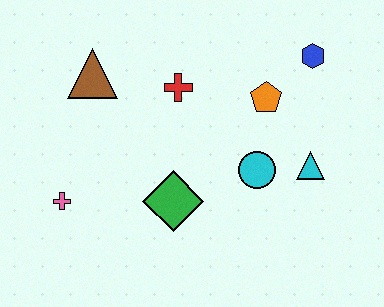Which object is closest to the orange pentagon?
The blue hexagon is closest to the orange pentagon.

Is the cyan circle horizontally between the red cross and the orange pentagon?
Yes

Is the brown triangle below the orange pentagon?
No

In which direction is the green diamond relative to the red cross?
The green diamond is below the red cross.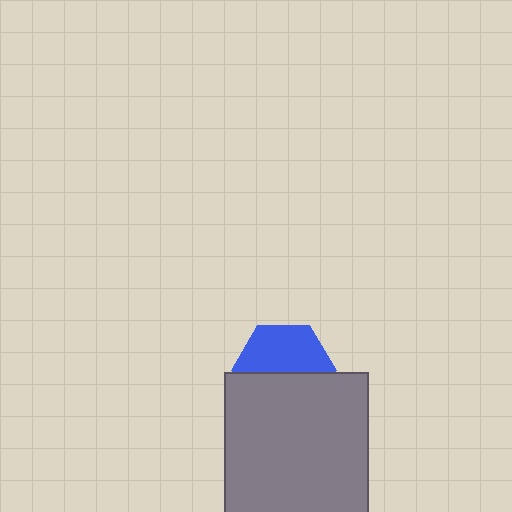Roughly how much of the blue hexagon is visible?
About half of it is visible (roughly 51%).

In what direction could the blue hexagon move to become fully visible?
The blue hexagon could move up. That would shift it out from behind the gray square entirely.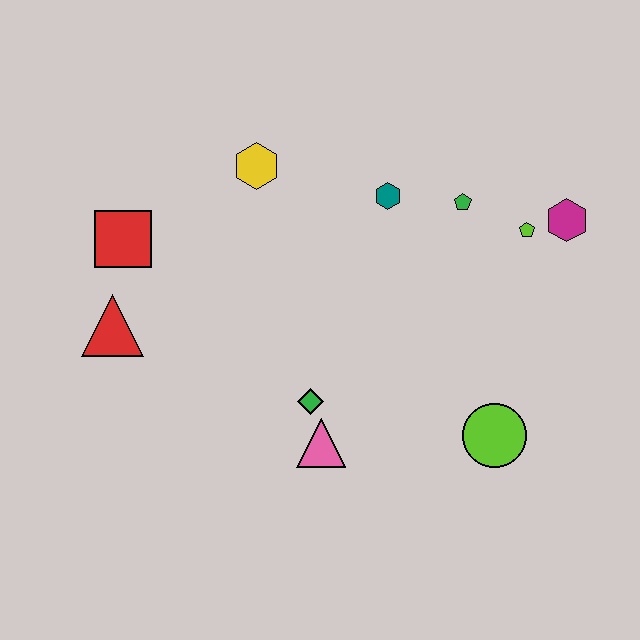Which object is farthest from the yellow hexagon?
The lime circle is farthest from the yellow hexagon.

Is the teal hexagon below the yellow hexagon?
Yes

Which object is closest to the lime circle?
The pink triangle is closest to the lime circle.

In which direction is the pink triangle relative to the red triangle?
The pink triangle is to the right of the red triangle.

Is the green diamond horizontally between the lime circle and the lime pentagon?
No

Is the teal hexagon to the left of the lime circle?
Yes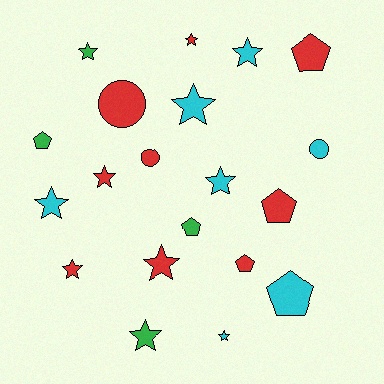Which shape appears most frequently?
Star, with 11 objects.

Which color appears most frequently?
Red, with 9 objects.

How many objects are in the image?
There are 20 objects.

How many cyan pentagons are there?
There is 1 cyan pentagon.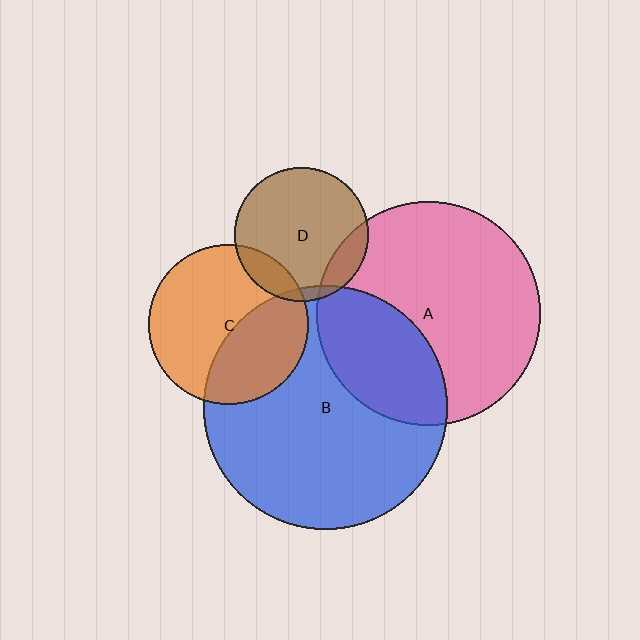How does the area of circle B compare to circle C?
Approximately 2.3 times.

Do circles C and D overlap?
Yes.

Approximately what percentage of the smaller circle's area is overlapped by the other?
Approximately 15%.